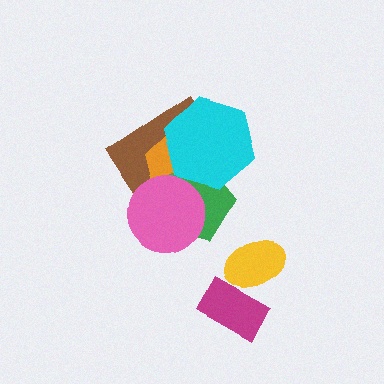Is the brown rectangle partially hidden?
Yes, it is partially covered by another shape.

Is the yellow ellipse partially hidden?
No, no other shape covers it.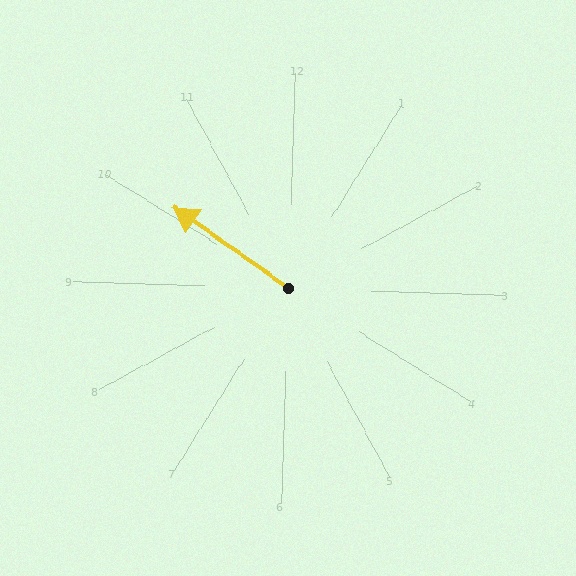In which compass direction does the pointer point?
Northwest.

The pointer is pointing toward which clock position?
Roughly 10 o'clock.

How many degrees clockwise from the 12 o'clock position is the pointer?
Approximately 304 degrees.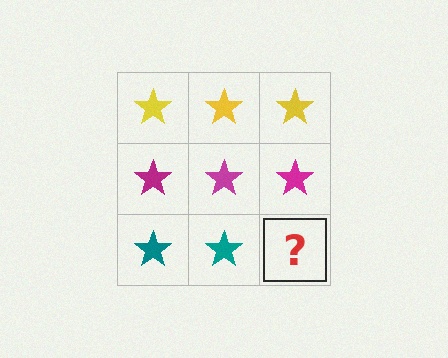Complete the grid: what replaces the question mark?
The question mark should be replaced with a teal star.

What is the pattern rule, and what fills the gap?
The rule is that each row has a consistent color. The gap should be filled with a teal star.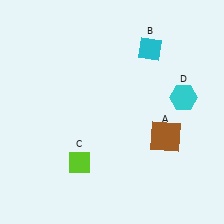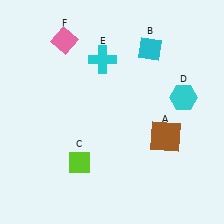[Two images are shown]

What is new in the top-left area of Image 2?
A pink diamond (F) was added in the top-left area of Image 2.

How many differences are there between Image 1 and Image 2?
There are 2 differences between the two images.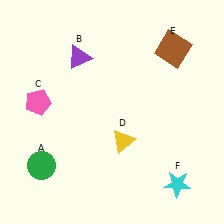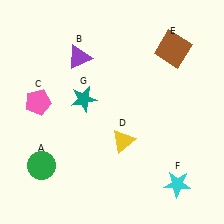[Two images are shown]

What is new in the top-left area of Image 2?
A teal star (G) was added in the top-left area of Image 2.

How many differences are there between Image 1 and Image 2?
There is 1 difference between the two images.